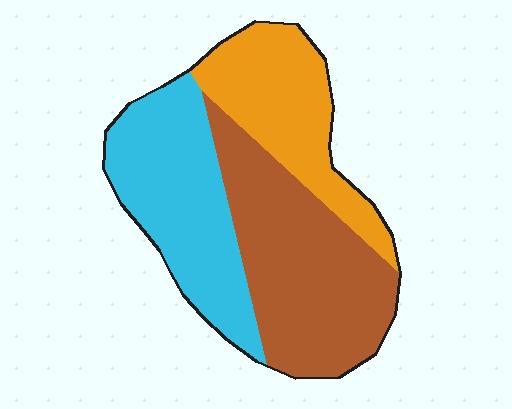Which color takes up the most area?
Brown, at roughly 40%.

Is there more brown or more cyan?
Brown.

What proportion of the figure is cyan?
Cyan covers about 35% of the figure.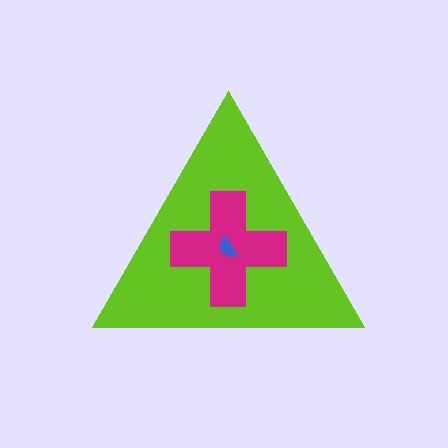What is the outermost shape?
The lime triangle.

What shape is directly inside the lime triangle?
The magenta cross.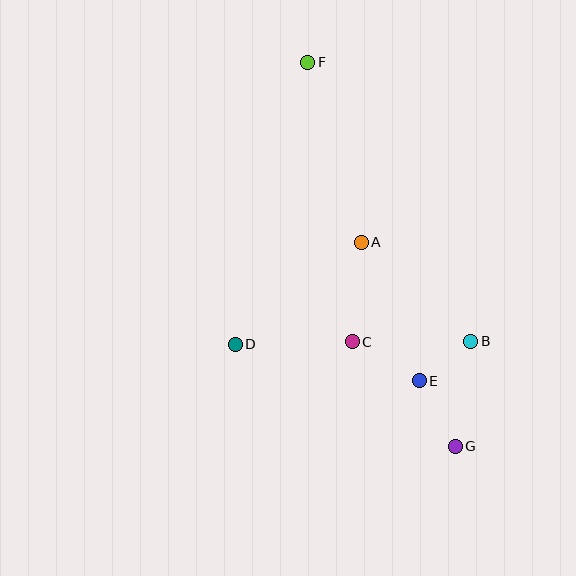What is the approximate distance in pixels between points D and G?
The distance between D and G is approximately 242 pixels.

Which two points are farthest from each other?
Points F and G are farthest from each other.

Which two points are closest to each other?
Points B and E are closest to each other.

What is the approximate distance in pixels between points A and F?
The distance between A and F is approximately 188 pixels.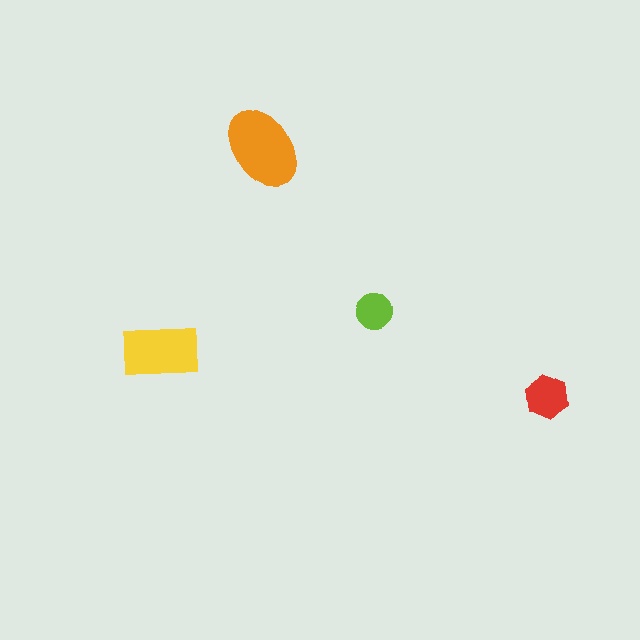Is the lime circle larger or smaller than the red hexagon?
Smaller.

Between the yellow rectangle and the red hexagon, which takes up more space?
The yellow rectangle.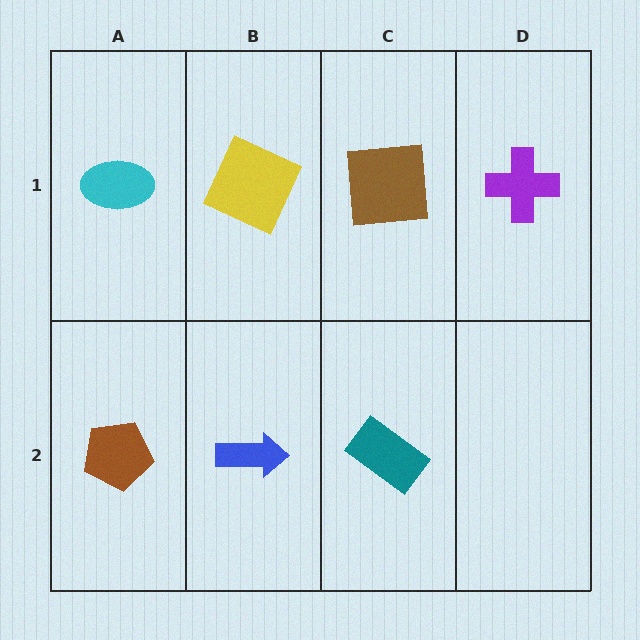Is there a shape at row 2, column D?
No, that cell is empty.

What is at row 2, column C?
A teal rectangle.